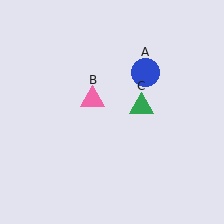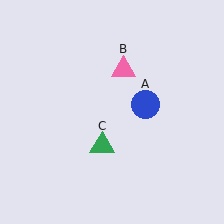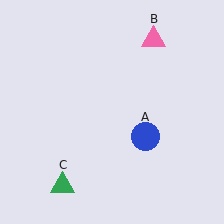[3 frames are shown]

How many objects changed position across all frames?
3 objects changed position: blue circle (object A), pink triangle (object B), green triangle (object C).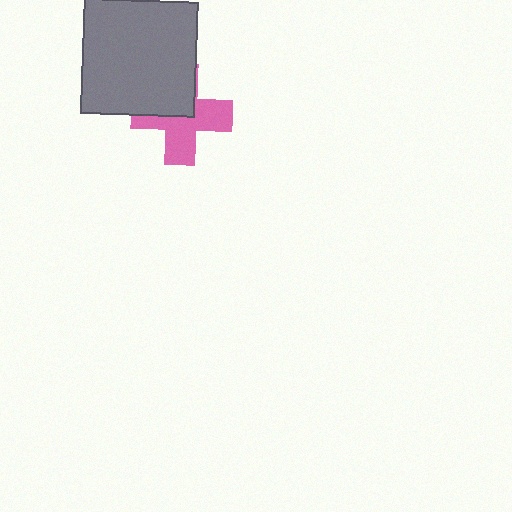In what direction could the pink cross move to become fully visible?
The pink cross could move toward the lower-right. That would shift it out from behind the gray square entirely.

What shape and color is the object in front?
The object in front is a gray square.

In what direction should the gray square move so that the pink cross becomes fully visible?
The gray square should move toward the upper-left. That is the shortest direction to clear the overlap and leave the pink cross fully visible.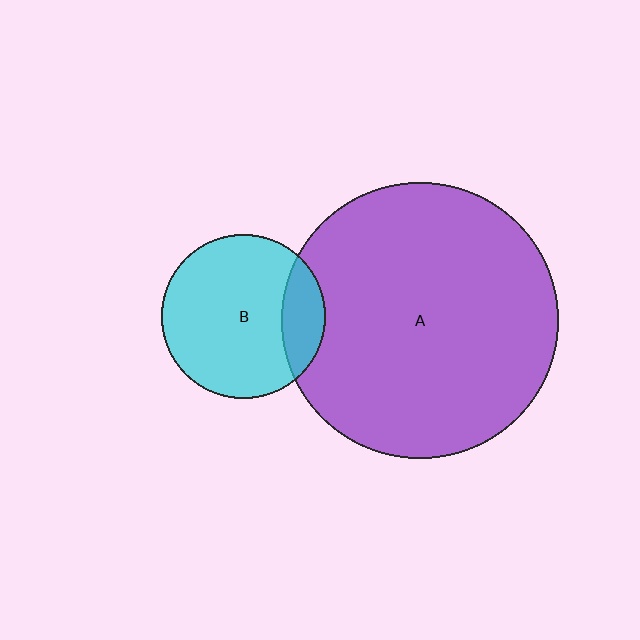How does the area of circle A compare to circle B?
Approximately 2.8 times.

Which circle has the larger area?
Circle A (purple).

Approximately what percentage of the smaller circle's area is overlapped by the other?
Approximately 20%.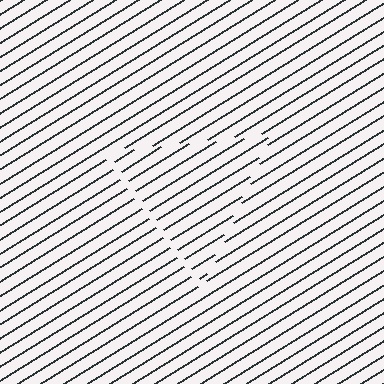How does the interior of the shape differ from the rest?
The interior of the shape contains the same grating, shifted by half a period — the contour is defined by the phase discontinuity where line-ends from the inner and outer gratings abut.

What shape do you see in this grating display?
An illusory triangle. The interior of the shape contains the same grating, shifted by half a period — the contour is defined by the phase discontinuity where line-ends from the inner and outer gratings abut.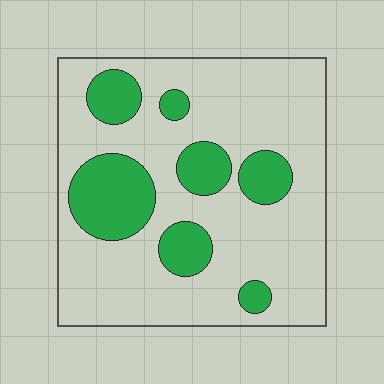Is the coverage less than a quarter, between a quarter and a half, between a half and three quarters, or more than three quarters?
Less than a quarter.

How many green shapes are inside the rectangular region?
7.